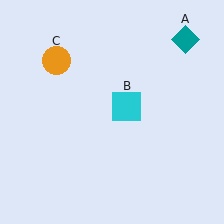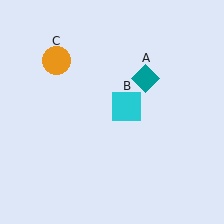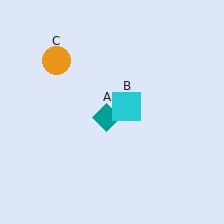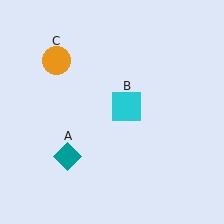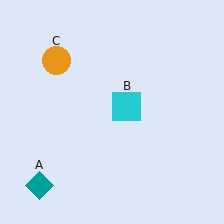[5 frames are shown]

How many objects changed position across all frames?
1 object changed position: teal diamond (object A).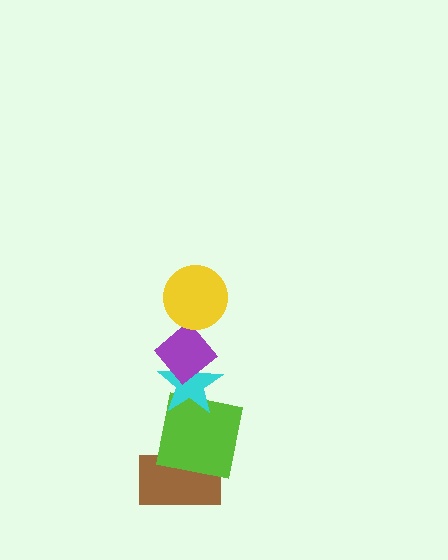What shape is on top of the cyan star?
The purple diamond is on top of the cyan star.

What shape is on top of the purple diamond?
The yellow circle is on top of the purple diamond.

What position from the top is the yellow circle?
The yellow circle is 1st from the top.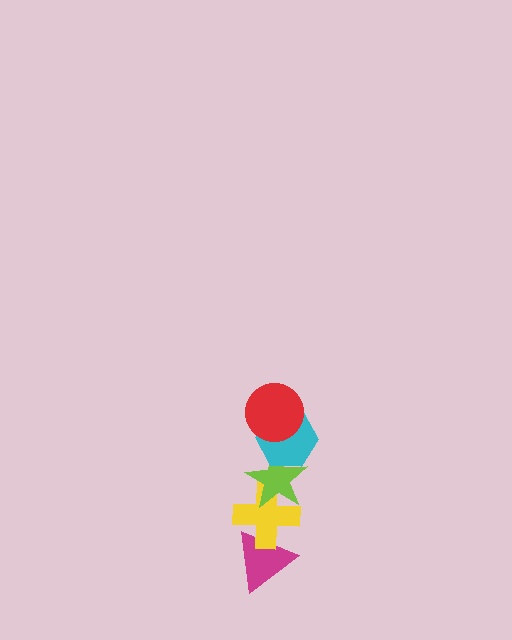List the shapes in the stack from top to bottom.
From top to bottom: the red circle, the cyan hexagon, the lime star, the yellow cross, the magenta triangle.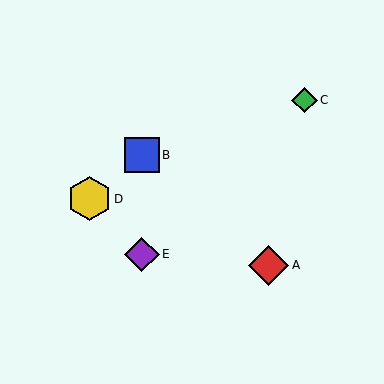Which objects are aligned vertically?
Objects B, E are aligned vertically.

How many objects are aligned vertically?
2 objects (B, E) are aligned vertically.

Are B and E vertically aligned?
Yes, both are at x≈142.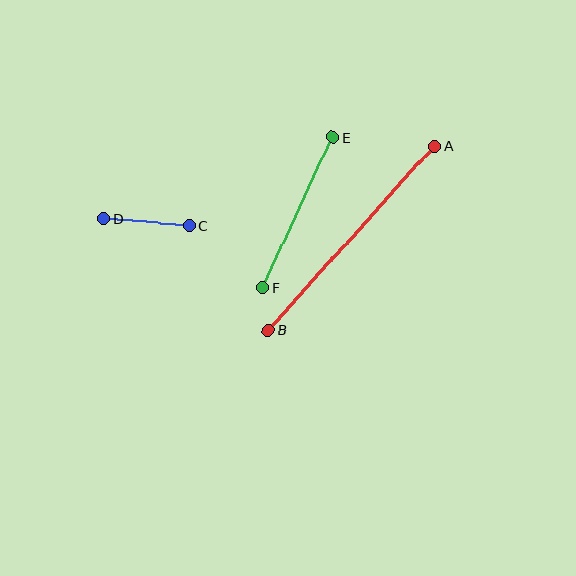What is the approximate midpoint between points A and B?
The midpoint is at approximately (351, 238) pixels.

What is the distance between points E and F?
The distance is approximately 166 pixels.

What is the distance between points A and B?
The distance is approximately 247 pixels.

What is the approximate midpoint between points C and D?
The midpoint is at approximately (146, 222) pixels.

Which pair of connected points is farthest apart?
Points A and B are farthest apart.